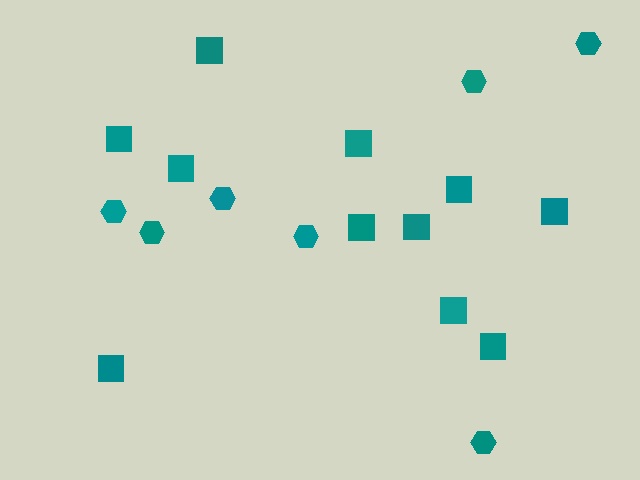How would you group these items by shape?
There are 2 groups: one group of hexagons (7) and one group of squares (11).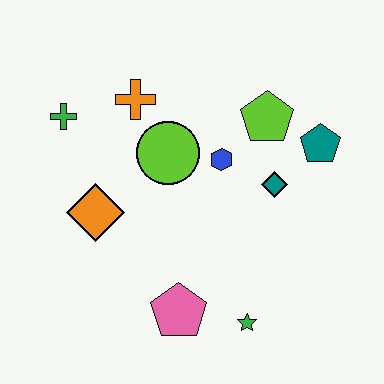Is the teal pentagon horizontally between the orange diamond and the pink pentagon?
No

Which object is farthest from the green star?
The green cross is farthest from the green star.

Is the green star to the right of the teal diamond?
No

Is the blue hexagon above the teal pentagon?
No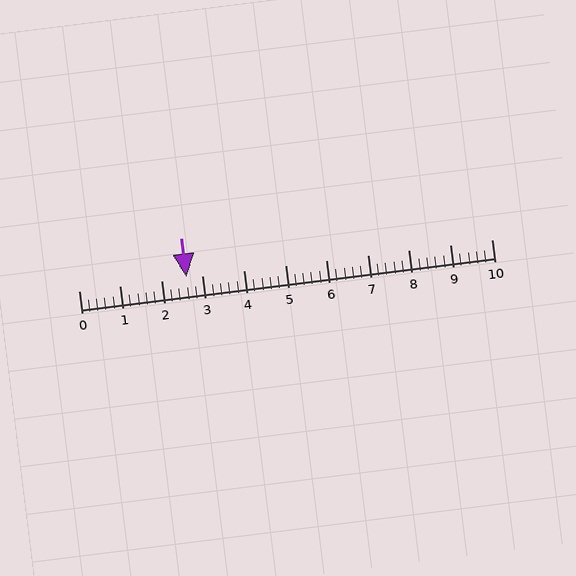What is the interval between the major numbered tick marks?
The major tick marks are spaced 1 units apart.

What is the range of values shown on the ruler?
The ruler shows values from 0 to 10.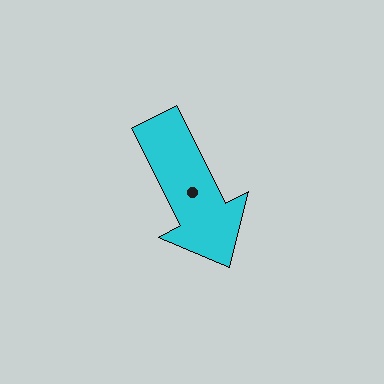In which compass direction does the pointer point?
Southeast.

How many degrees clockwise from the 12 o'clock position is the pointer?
Approximately 153 degrees.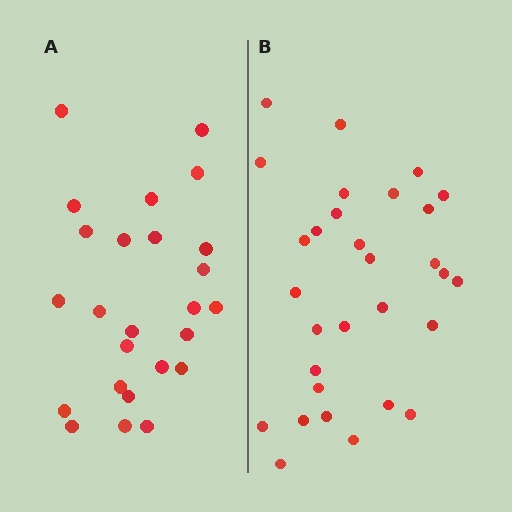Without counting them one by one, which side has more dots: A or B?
Region B (the right region) has more dots.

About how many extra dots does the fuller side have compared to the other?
Region B has about 5 more dots than region A.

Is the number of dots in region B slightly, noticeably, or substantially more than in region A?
Region B has only slightly more — the two regions are fairly close. The ratio is roughly 1.2 to 1.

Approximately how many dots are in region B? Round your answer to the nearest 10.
About 30 dots.